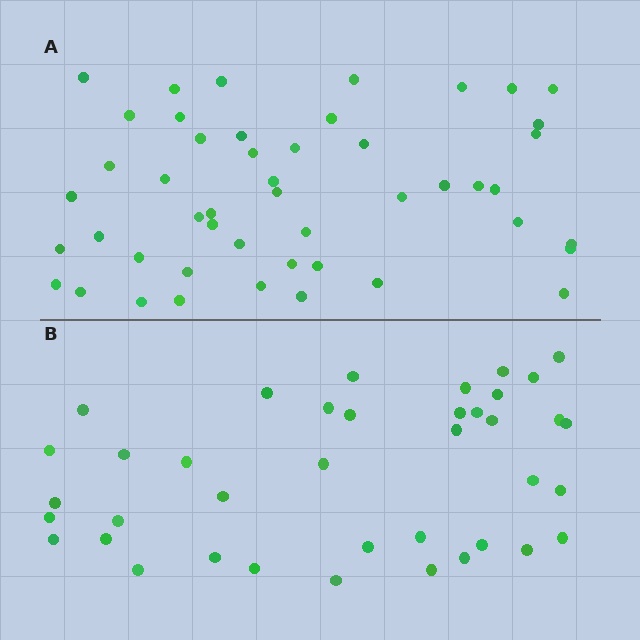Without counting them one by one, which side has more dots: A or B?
Region A (the top region) has more dots.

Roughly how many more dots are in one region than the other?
Region A has roughly 8 or so more dots than region B.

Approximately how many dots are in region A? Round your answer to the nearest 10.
About 50 dots. (The exact count is 48, which rounds to 50.)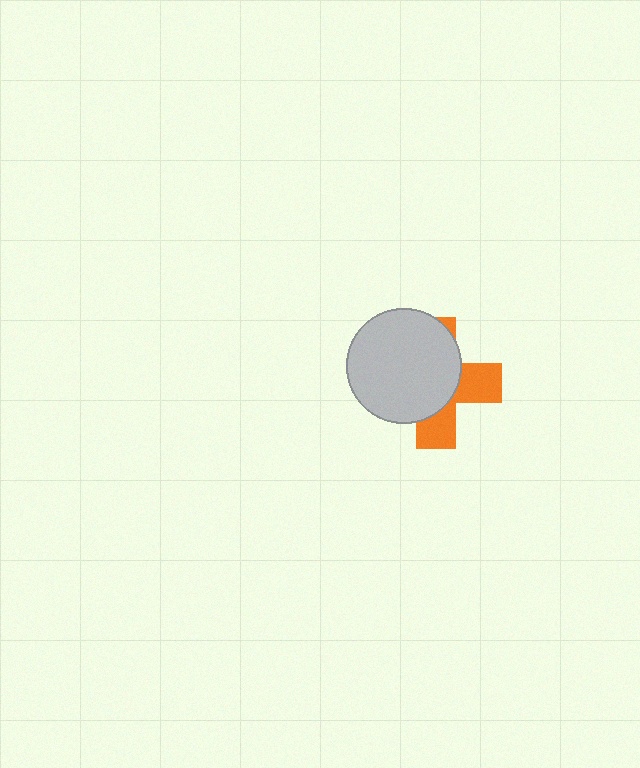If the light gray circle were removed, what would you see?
You would see the complete orange cross.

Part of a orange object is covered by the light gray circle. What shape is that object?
It is a cross.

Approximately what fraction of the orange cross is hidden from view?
Roughly 62% of the orange cross is hidden behind the light gray circle.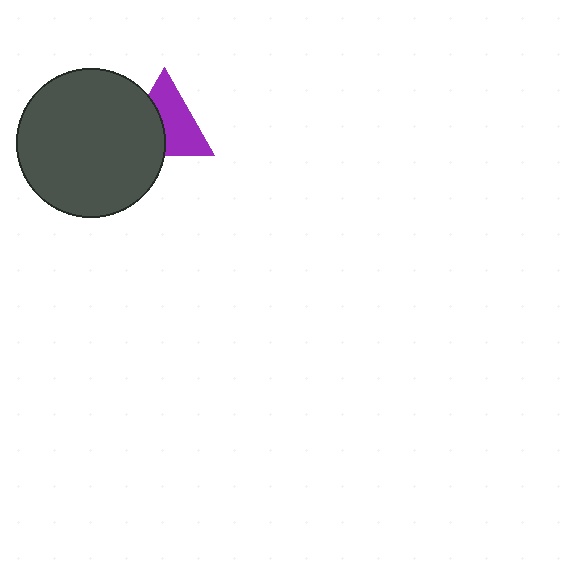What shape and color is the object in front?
The object in front is a dark gray circle.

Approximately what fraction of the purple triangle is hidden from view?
Roughly 41% of the purple triangle is hidden behind the dark gray circle.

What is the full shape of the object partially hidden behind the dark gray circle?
The partially hidden object is a purple triangle.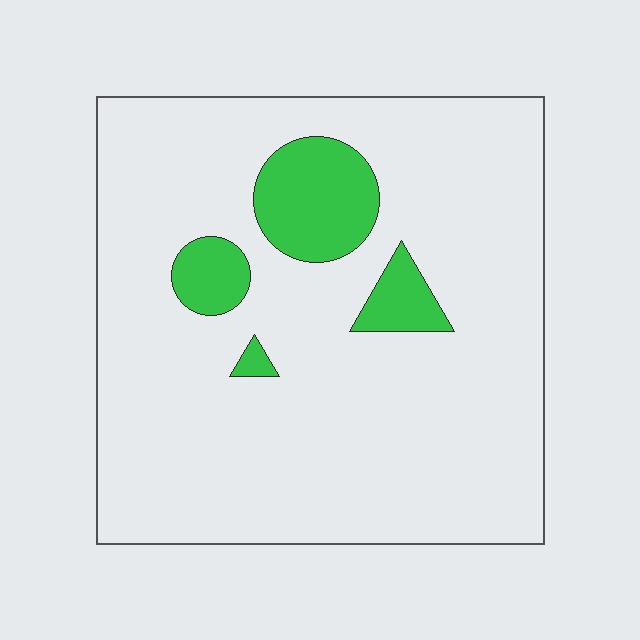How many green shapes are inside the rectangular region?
4.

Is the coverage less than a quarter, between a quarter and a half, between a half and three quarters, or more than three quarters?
Less than a quarter.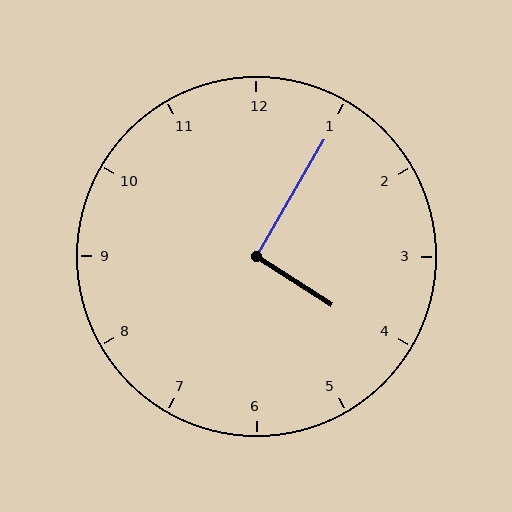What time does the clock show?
4:05.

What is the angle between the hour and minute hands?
Approximately 92 degrees.